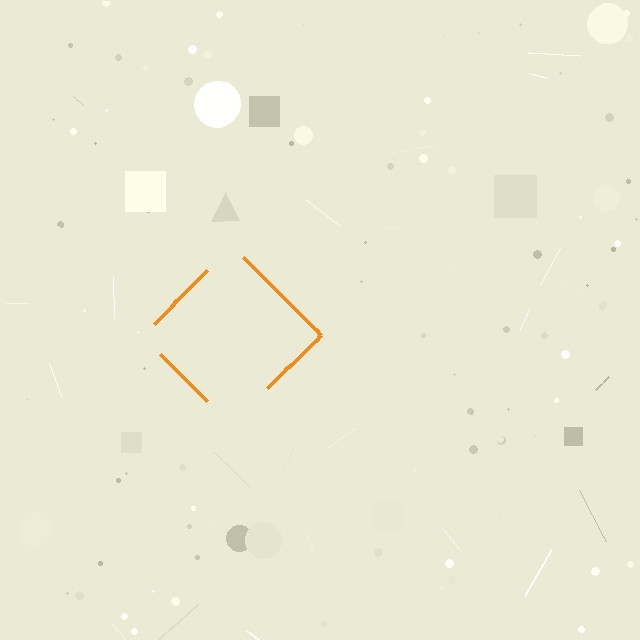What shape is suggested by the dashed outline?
The dashed outline suggests a diamond.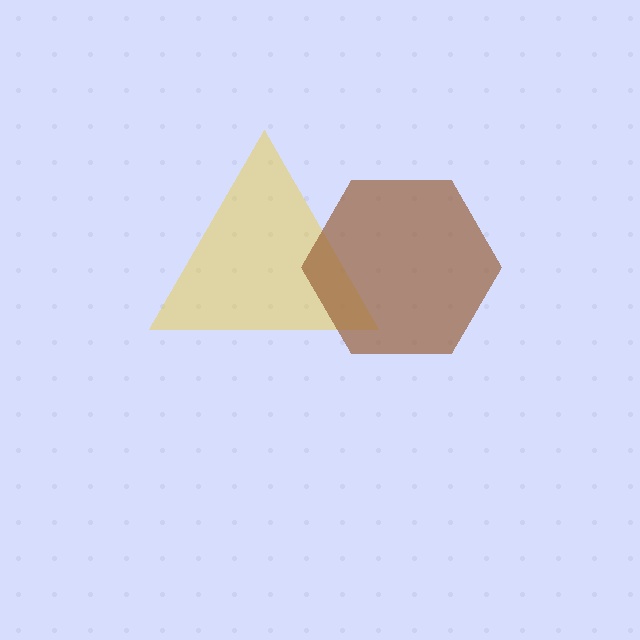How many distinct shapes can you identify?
There are 2 distinct shapes: a yellow triangle, a brown hexagon.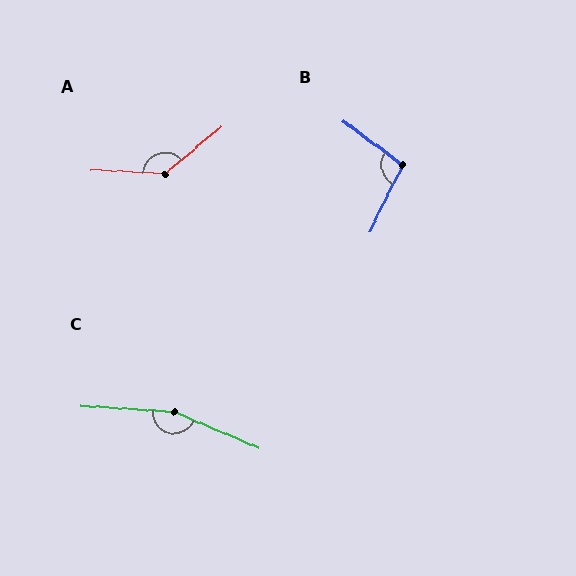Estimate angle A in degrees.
Approximately 137 degrees.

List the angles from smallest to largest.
B (100°), A (137°), C (161°).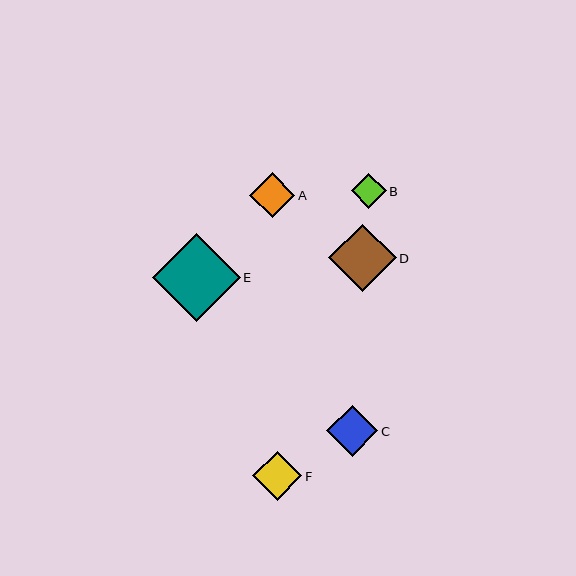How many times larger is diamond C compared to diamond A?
Diamond C is approximately 1.1 times the size of diamond A.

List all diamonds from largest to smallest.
From largest to smallest: E, D, C, F, A, B.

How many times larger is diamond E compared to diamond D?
Diamond E is approximately 1.3 times the size of diamond D.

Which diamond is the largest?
Diamond E is the largest with a size of approximately 88 pixels.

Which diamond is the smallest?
Diamond B is the smallest with a size of approximately 34 pixels.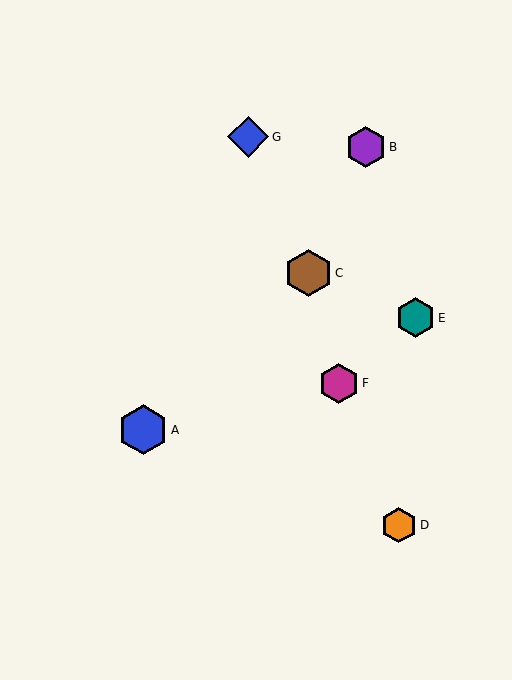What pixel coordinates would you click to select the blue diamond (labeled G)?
Click at (248, 137) to select the blue diamond G.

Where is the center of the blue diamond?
The center of the blue diamond is at (248, 137).